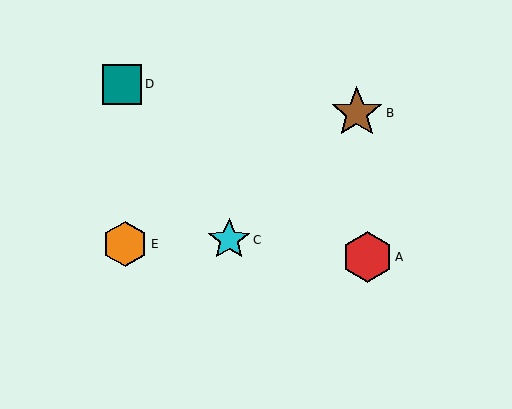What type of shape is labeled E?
Shape E is an orange hexagon.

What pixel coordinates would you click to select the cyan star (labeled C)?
Click at (229, 240) to select the cyan star C.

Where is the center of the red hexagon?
The center of the red hexagon is at (367, 257).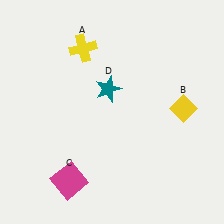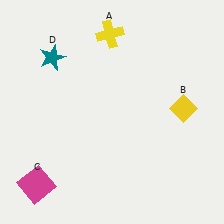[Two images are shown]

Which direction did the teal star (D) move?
The teal star (D) moved left.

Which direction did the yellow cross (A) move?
The yellow cross (A) moved right.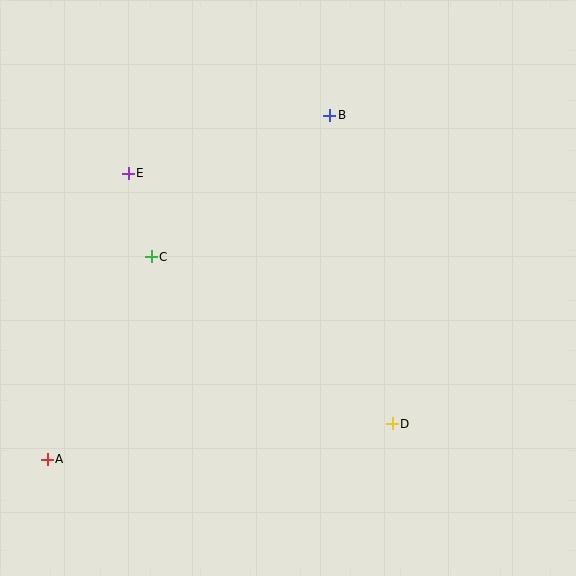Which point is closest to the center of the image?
Point C at (151, 257) is closest to the center.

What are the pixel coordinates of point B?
Point B is at (330, 115).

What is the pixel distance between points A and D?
The distance between A and D is 347 pixels.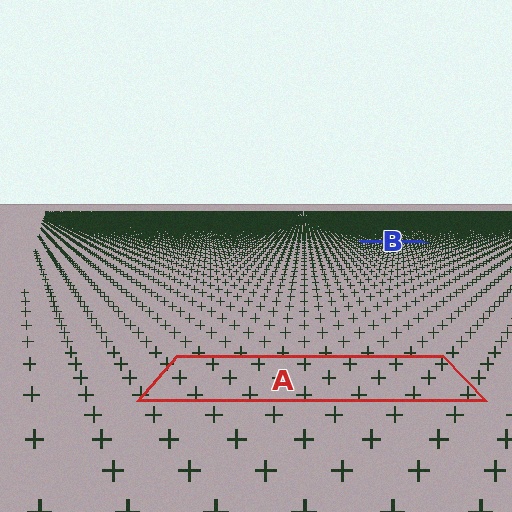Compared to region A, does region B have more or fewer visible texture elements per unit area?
Region B has more texture elements per unit area — they are packed more densely because it is farther away.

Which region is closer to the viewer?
Region A is closer. The texture elements there are larger and more spread out.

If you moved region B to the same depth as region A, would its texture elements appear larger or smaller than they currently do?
They would appear larger. At a closer depth, the same texture elements are projected at a bigger on-screen size.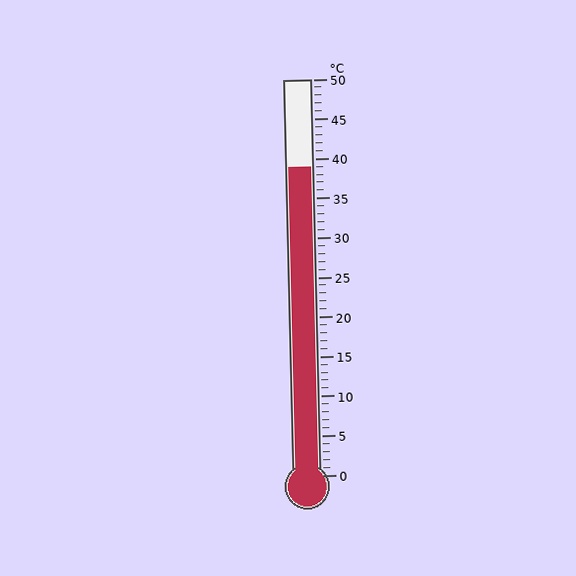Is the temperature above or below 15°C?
The temperature is above 15°C.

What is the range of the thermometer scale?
The thermometer scale ranges from 0°C to 50°C.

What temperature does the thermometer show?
The thermometer shows approximately 39°C.